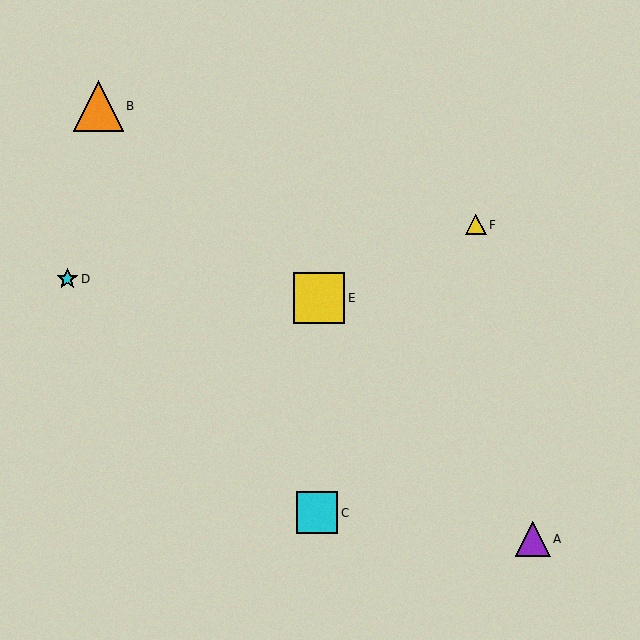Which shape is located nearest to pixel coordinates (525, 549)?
The purple triangle (labeled A) at (533, 539) is nearest to that location.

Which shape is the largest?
The yellow square (labeled E) is the largest.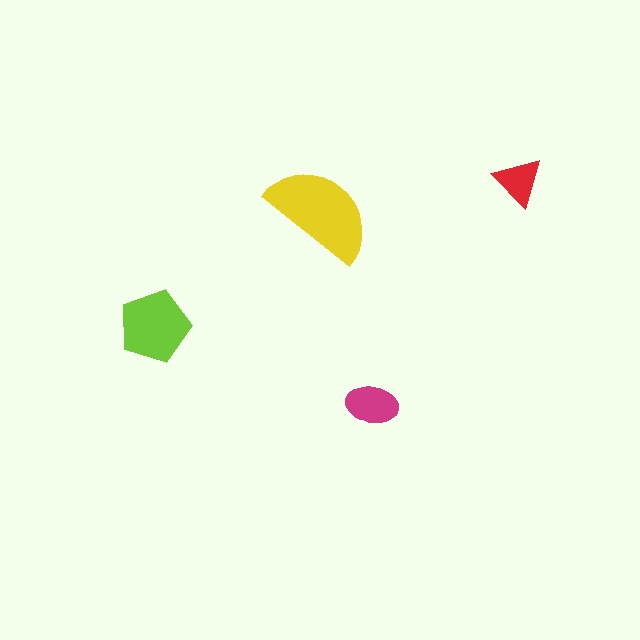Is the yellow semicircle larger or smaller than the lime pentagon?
Larger.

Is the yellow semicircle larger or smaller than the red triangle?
Larger.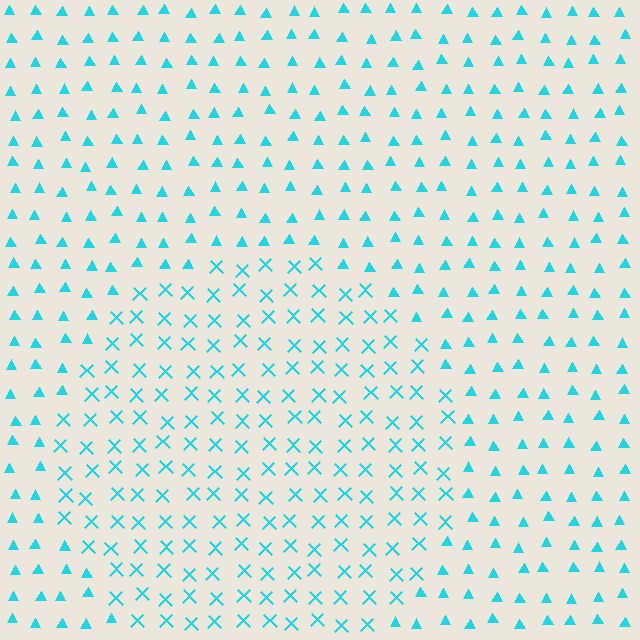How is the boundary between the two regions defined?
The boundary is defined by a change in element shape: X marks inside vs. triangles outside. All elements share the same color and spacing.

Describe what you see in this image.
The image is filled with small cyan elements arranged in a uniform grid. A circle-shaped region contains X marks, while the surrounding area contains triangles. The boundary is defined purely by the change in element shape.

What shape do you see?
I see a circle.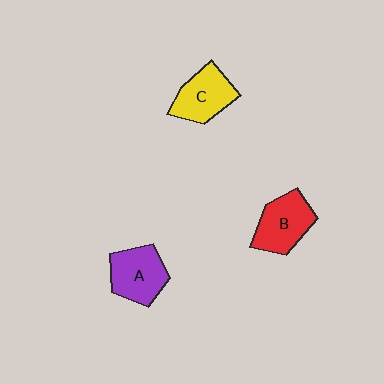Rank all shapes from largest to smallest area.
From largest to smallest: B (red), A (purple), C (yellow).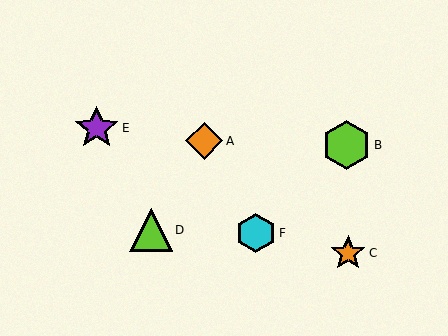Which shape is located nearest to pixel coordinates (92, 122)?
The purple star (labeled E) at (97, 128) is nearest to that location.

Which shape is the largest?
The lime hexagon (labeled B) is the largest.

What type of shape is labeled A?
Shape A is an orange diamond.